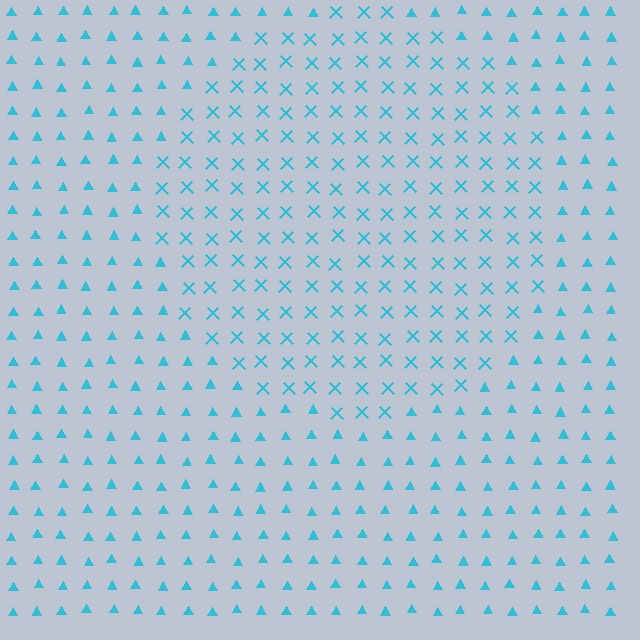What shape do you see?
I see a circle.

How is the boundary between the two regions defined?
The boundary is defined by a change in element shape: X marks inside vs. triangles outside. All elements share the same color and spacing.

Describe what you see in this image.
The image is filled with small cyan elements arranged in a uniform grid. A circle-shaped region contains X marks, while the surrounding area contains triangles. The boundary is defined purely by the change in element shape.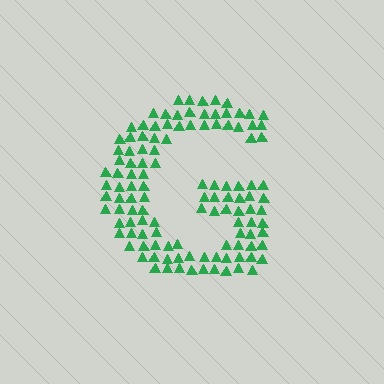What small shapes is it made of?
It is made of small triangles.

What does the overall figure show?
The overall figure shows the letter G.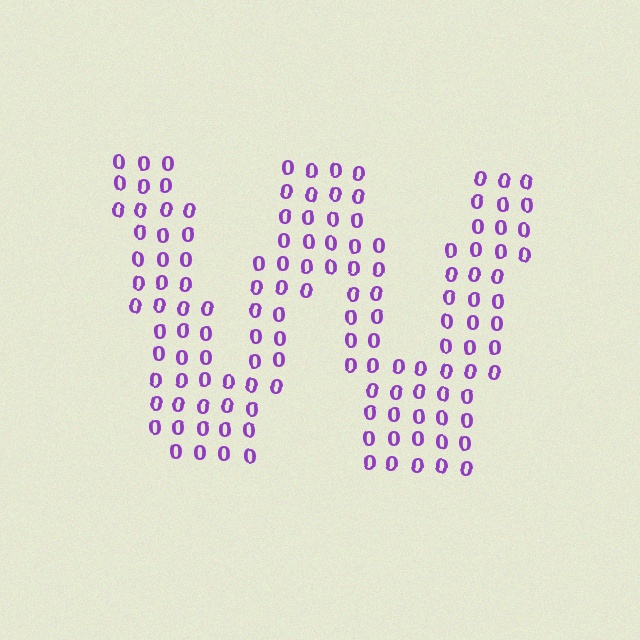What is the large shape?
The large shape is the letter W.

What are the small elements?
The small elements are digit 0's.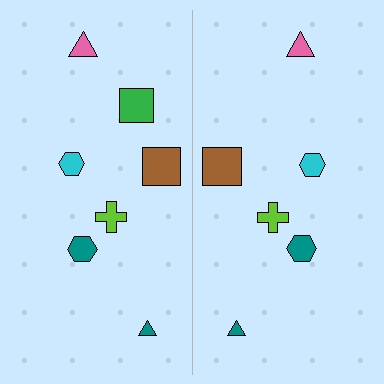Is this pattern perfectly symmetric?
No, the pattern is not perfectly symmetric. A green square is missing from the right side.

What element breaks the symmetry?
A green square is missing from the right side.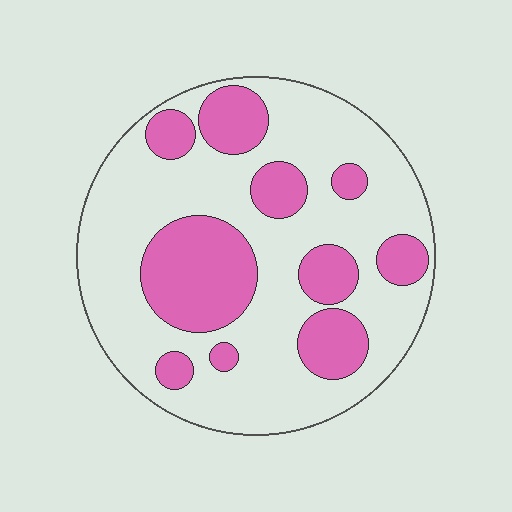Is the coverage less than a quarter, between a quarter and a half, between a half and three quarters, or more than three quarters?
Between a quarter and a half.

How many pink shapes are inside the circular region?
10.